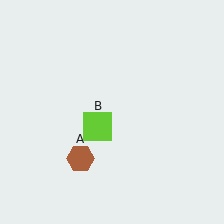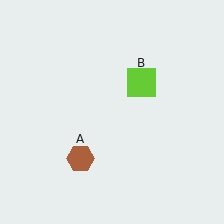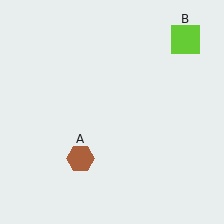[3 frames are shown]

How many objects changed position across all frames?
1 object changed position: lime square (object B).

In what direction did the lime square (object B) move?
The lime square (object B) moved up and to the right.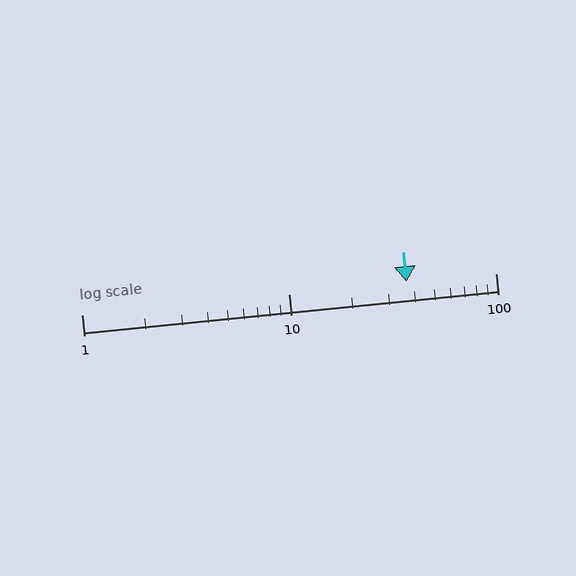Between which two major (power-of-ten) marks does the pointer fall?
The pointer is between 10 and 100.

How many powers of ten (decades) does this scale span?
The scale spans 2 decades, from 1 to 100.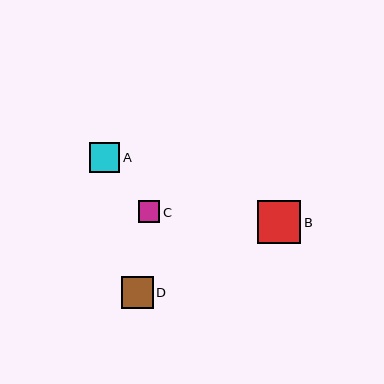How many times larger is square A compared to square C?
Square A is approximately 1.4 times the size of square C.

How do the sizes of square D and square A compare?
Square D and square A are approximately the same size.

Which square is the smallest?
Square C is the smallest with a size of approximately 21 pixels.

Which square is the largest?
Square B is the largest with a size of approximately 43 pixels.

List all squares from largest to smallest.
From largest to smallest: B, D, A, C.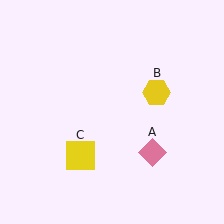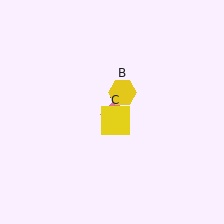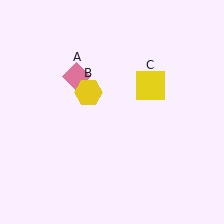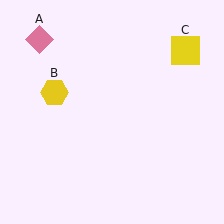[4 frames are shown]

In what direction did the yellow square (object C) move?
The yellow square (object C) moved up and to the right.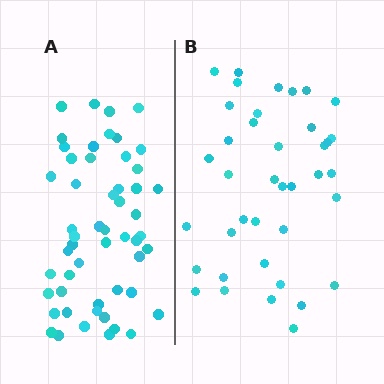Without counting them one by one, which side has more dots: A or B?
Region A (the left region) has more dots.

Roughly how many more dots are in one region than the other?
Region A has approximately 15 more dots than region B.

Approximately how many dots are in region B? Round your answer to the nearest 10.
About 40 dots. (The exact count is 39, which rounds to 40.)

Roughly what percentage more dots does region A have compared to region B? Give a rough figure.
About 35% more.